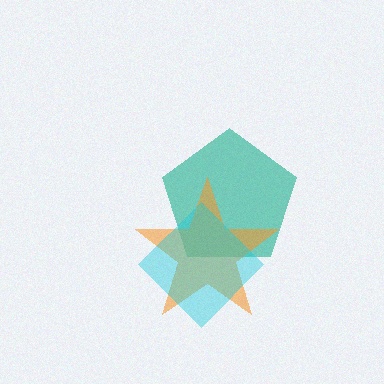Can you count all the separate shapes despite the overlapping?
Yes, there are 3 separate shapes.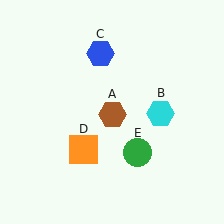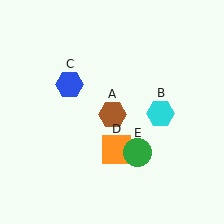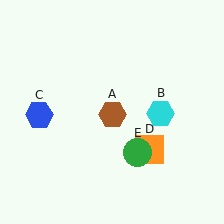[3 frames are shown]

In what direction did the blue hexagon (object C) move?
The blue hexagon (object C) moved down and to the left.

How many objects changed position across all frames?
2 objects changed position: blue hexagon (object C), orange square (object D).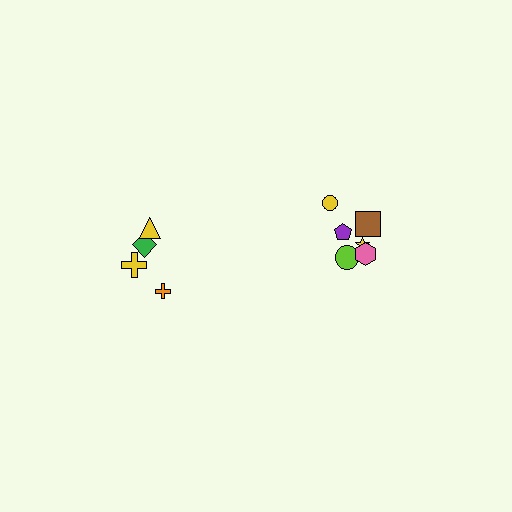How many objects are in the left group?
There are 4 objects.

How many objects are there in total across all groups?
There are 10 objects.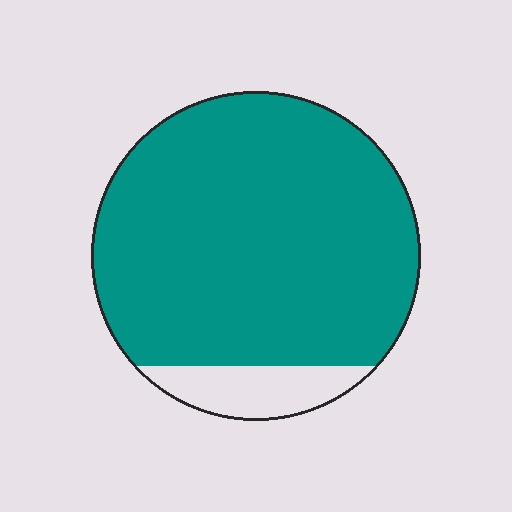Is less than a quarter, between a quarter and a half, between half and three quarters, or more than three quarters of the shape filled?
More than three quarters.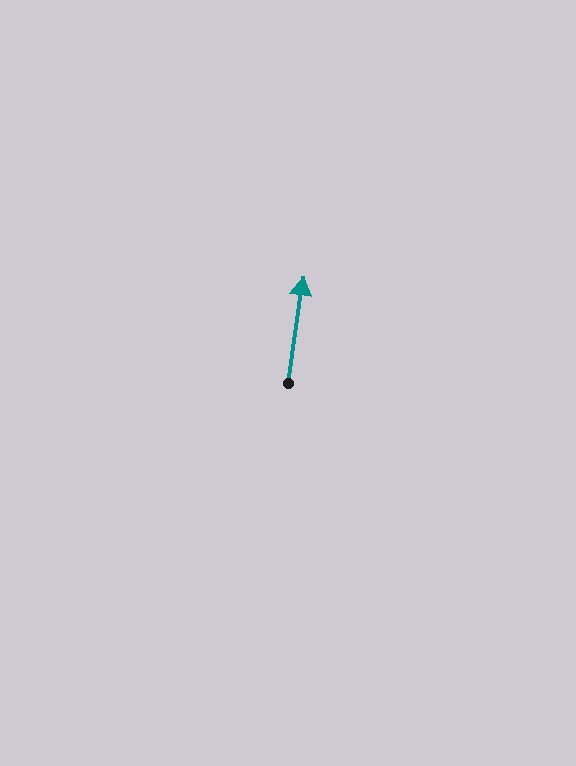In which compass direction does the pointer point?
North.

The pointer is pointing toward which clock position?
Roughly 12 o'clock.